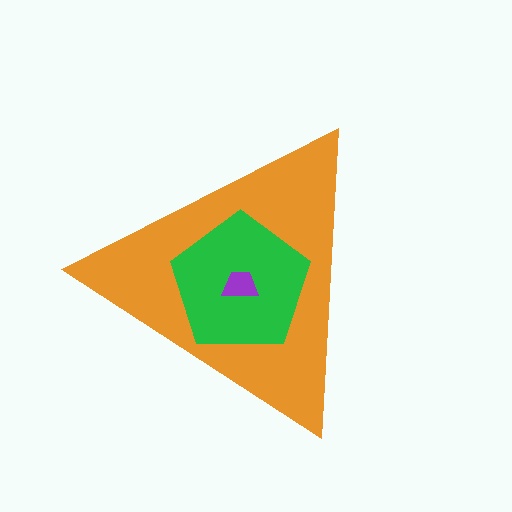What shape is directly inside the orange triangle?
The green pentagon.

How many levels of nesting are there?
3.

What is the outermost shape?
The orange triangle.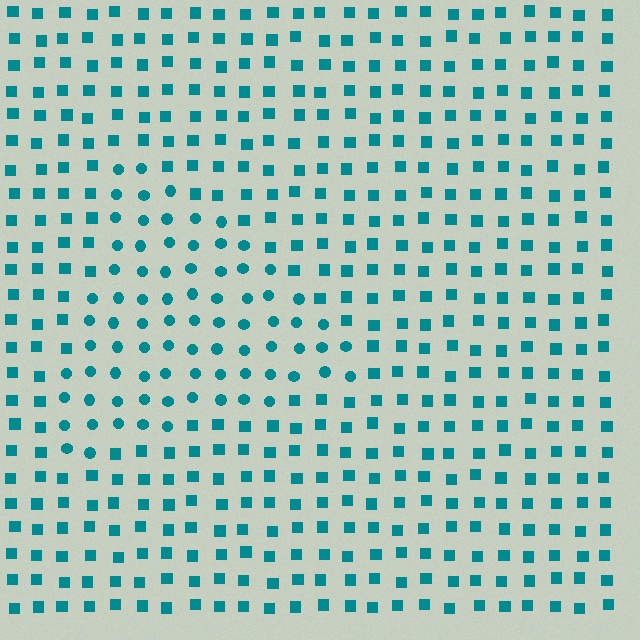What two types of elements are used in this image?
The image uses circles inside the triangle region and squares outside it.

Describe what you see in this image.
The image is filled with small teal elements arranged in a uniform grid. A triangle-shaped region contains circles, while the surrounding area contains squares. The boundary is defined purely by the change in element shape.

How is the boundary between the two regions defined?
The boundary is defined by a change in element shape: circles inside vs. squares outside. All elements share the same color and spacing.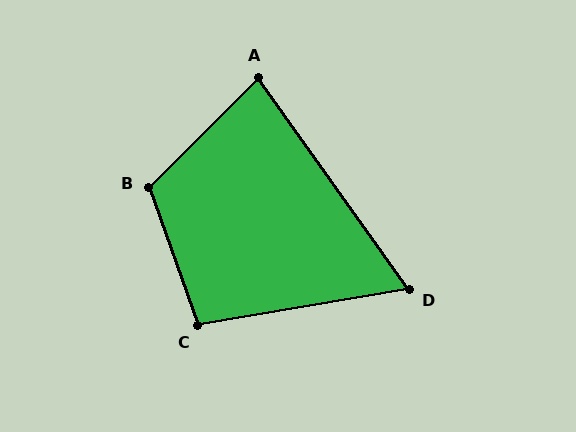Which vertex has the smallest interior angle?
D, at approximately 64 degrees.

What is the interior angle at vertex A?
Approximately 80 degrees (acute).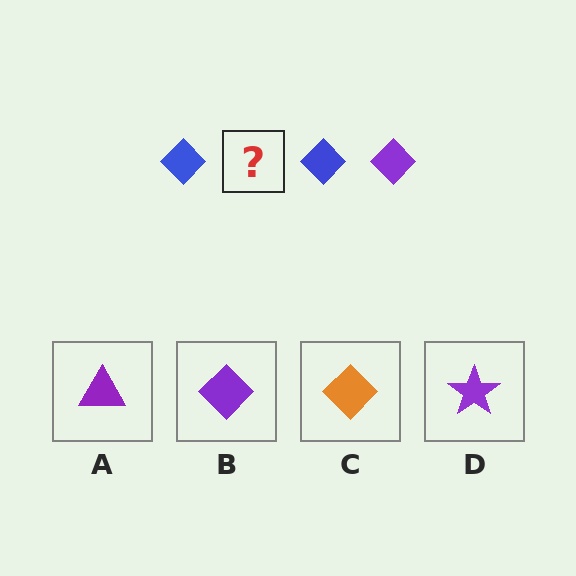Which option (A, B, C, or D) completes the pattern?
B.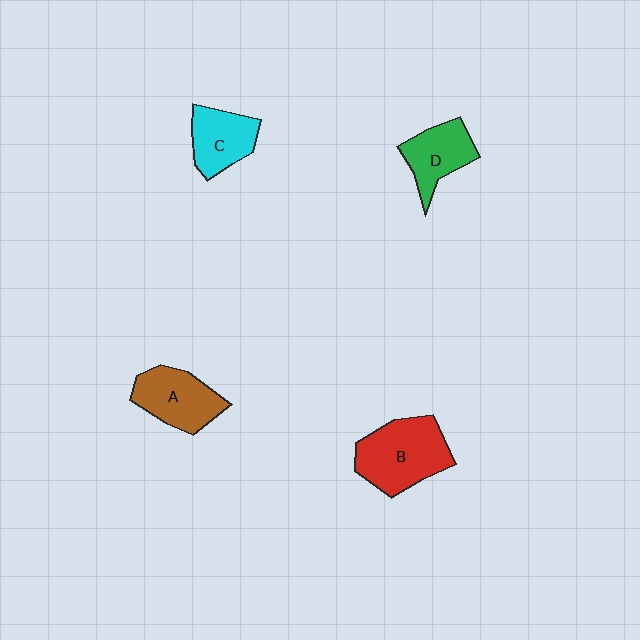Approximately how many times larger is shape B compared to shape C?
Approximately 1.5 times.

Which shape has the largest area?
Shape B (red).